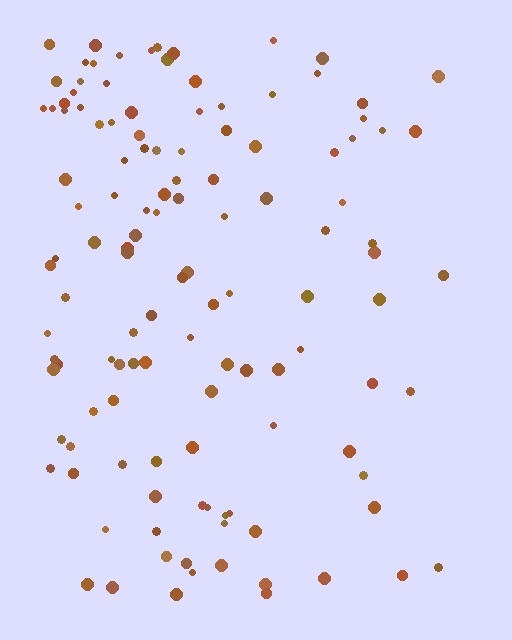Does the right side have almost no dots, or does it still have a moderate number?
Still a moderate number, just noticeably fewer than the left.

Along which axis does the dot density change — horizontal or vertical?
Horizontal.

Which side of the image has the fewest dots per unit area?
The right.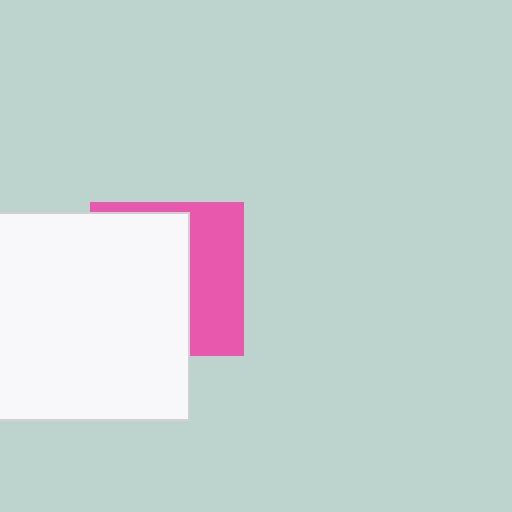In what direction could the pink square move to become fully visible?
The pink square could move right. That would shift it out from behind the white rectangle entirely.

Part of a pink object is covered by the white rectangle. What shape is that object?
It is a square.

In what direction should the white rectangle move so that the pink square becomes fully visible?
The white rectangle should move left. That is the shortest direction to clear the overlap and leave the pink square fully visible.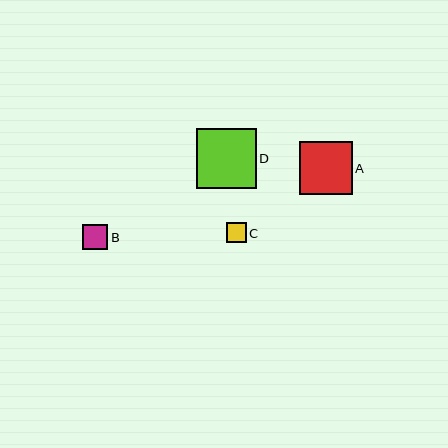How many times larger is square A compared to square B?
Square A is approximately 2.1 times the size of square B.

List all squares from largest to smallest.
From largest to smallest: D, A, B, C.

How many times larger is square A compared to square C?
Square A is approximately 2.7 times the size of square C.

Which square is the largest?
Square D is the largest with a size of approximately 59 pixels.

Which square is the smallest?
Square C is the smallest with a size of approximately 20 pixels.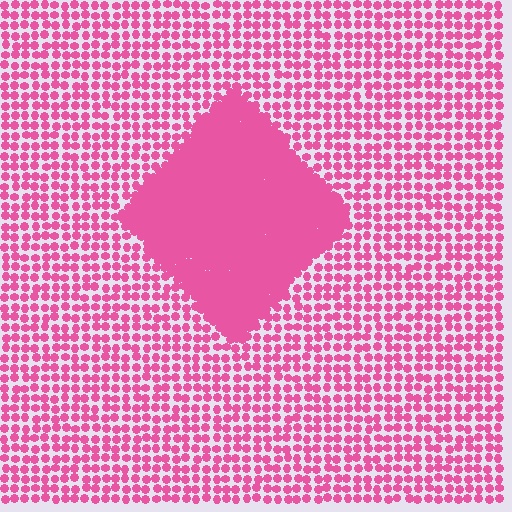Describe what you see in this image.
The image contains small pink elements arranged at two different densities. A diamond-shaped region is visible where the elements are more densely packed than the surrounding area.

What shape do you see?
I see a diamond.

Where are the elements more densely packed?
The elements are more densely packed inside the diamond boundary.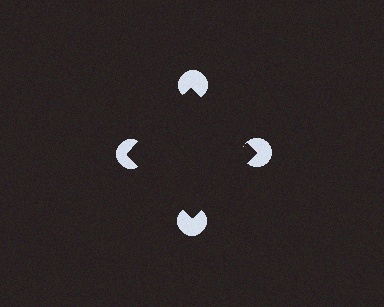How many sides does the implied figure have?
4 sides.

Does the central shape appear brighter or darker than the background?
It typically appears slightly darker than the background, even though no actual brightness change is drawn.